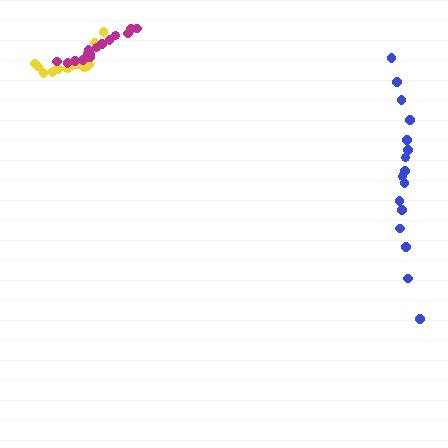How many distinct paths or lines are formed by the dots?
There are 3 distinct paths.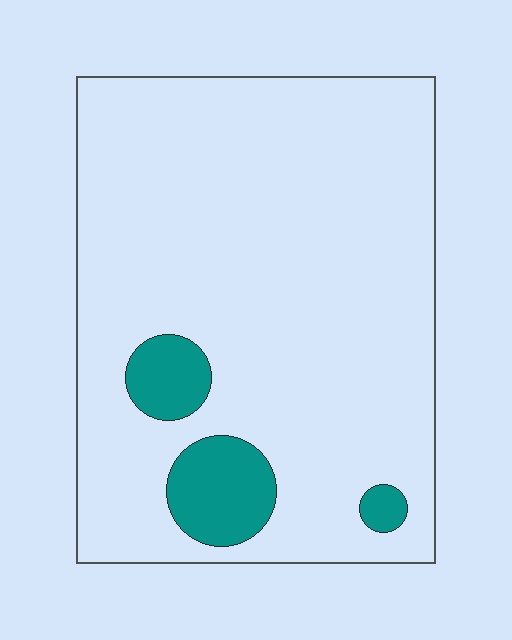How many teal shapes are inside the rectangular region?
3.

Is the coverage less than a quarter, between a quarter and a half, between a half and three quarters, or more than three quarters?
Less than a quarter.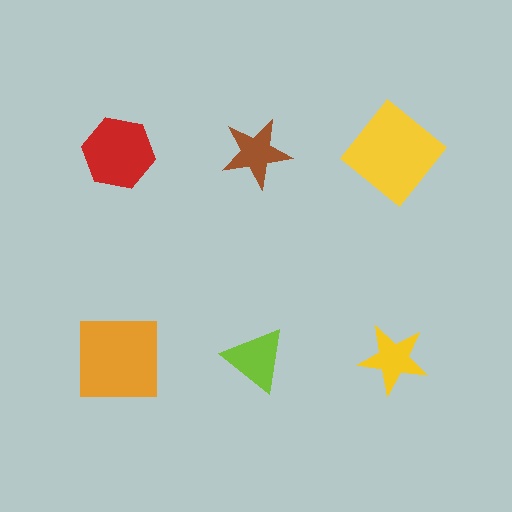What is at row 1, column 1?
A red hexagon.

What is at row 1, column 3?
A yellow diamond.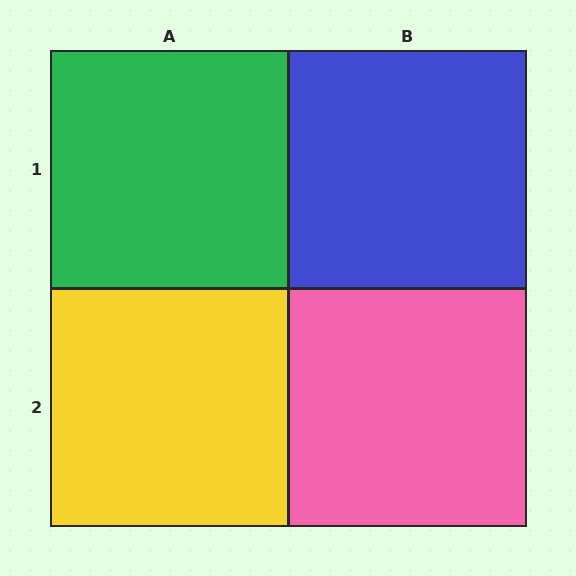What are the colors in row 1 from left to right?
Green, blue.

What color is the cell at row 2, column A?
Yellow.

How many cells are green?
1 cell is green.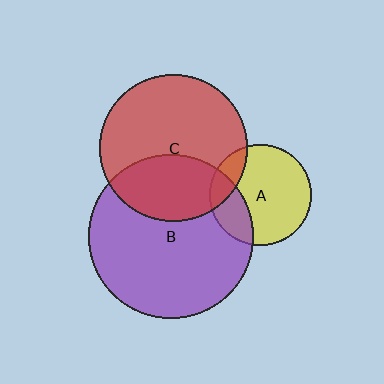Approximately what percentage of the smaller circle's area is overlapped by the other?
Approximately 35%.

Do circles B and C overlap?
Yes.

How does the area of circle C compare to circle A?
Approximately 2.1 times.